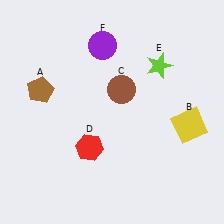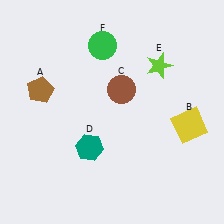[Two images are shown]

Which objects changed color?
D changed from red to teal. F changed from purple to green.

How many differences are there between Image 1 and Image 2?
There are 2 differences between the two images.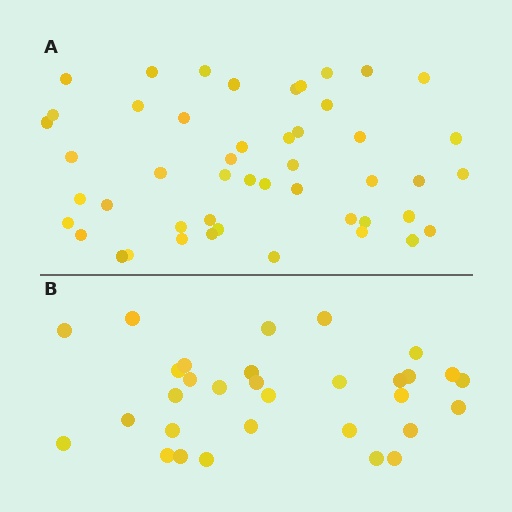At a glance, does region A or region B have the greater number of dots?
Region A (the top region) has more dots.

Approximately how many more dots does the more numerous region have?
Region A has approximately 15 more dots than region B.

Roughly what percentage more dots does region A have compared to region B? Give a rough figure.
About 55% more.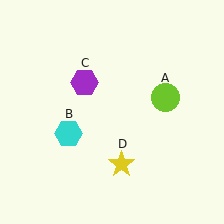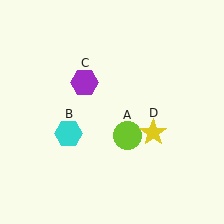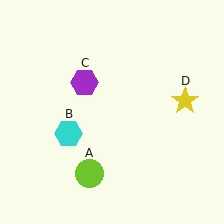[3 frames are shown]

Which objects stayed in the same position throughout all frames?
Cyan hexagon (object B) and purple hexagon (object C) remained stationary.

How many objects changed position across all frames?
2 objects changed position: lime circle (object A), yellow star (object D).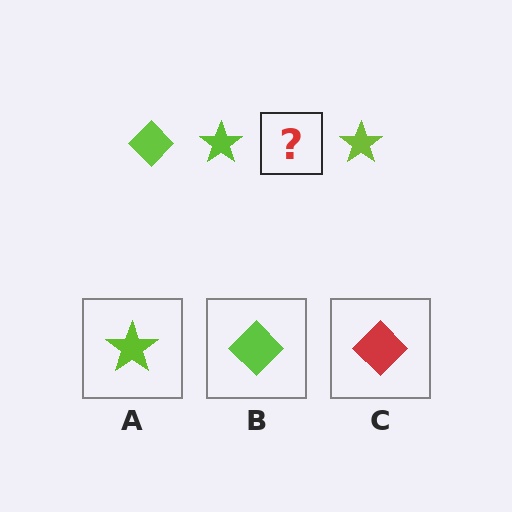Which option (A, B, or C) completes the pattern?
B.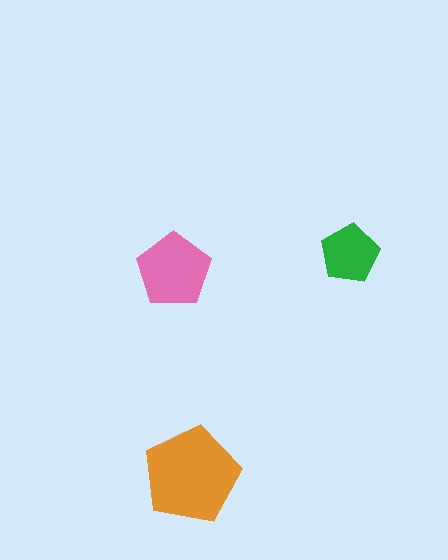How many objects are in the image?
There are 3 objects in the image.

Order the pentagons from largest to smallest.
the orange one, the pink one, the green one.